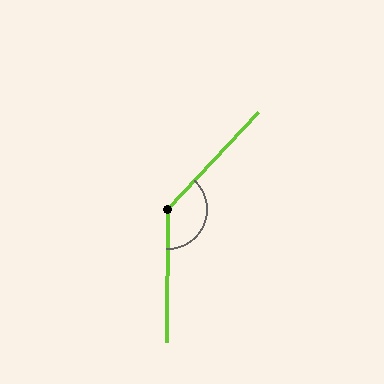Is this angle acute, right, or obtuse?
It is obtuse.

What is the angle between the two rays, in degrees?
Approximately 137 degrees.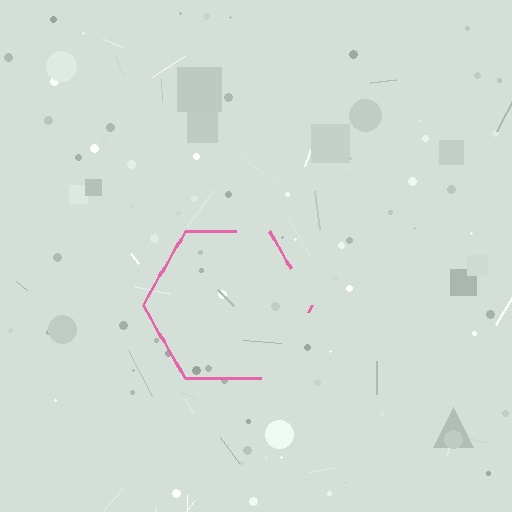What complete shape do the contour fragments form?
The contour fragments form a hexagon.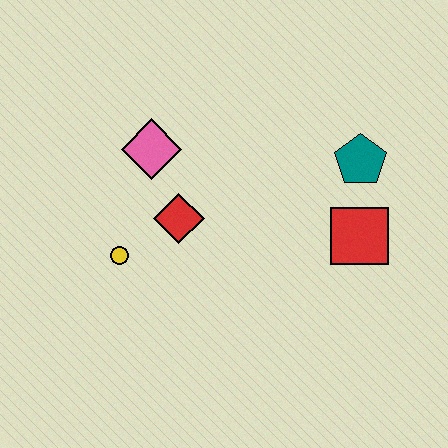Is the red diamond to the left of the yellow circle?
No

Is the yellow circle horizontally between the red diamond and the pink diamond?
No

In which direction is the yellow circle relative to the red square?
The yellow circle is to the left of the red square.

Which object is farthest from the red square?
The yellow circle is farthest from the red square.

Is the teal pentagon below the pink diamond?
Yes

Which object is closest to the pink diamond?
The red diamond is closest to the pink diamond.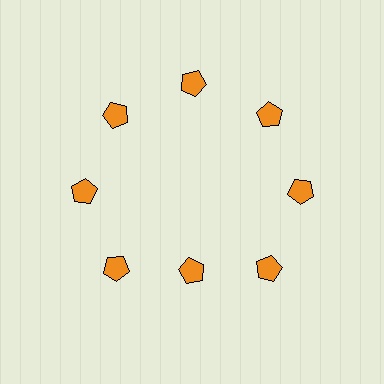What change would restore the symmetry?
The symmetry would be restored by moving it outward, back onto the ring so that all 8 pentagons sit at equal angles and equal distance from the center.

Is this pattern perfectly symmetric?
No. The 8 orange pentagons are arranged in a ring, but one element near the 6 o'clock position is pulled inward toward the center, breaking the 8-fold rotational symmetry.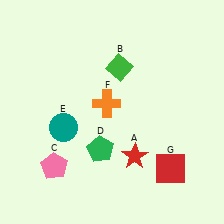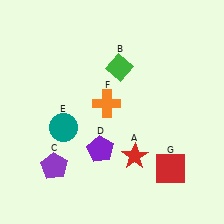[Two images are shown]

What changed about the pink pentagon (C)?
In Image 1, C is pink. In Image 2, it changed to purple.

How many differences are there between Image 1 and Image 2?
There are 2 differences between the two images.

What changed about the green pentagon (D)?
In Image 1, D is green. In Image 2, it changed to purple.